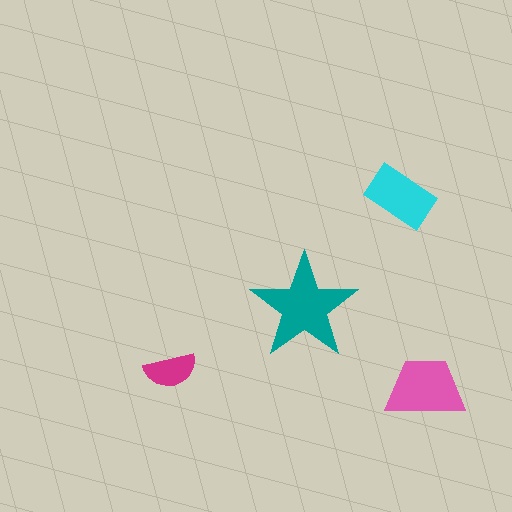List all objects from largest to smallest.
The teal star, the pink trapezoid, the cyan rectangle, the magenta semicircle.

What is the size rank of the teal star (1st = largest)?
1st.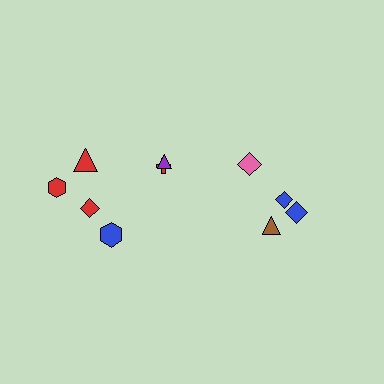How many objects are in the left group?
There are 6 objects.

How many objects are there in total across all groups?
There are 10 objects.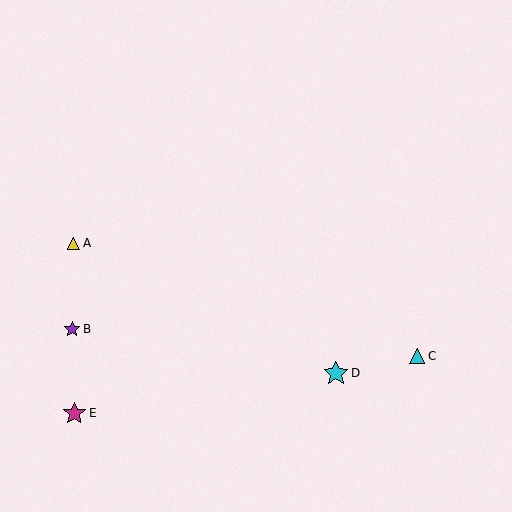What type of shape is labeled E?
Shape E is a magenta star.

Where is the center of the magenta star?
The center of the magenta star is at (74, 413).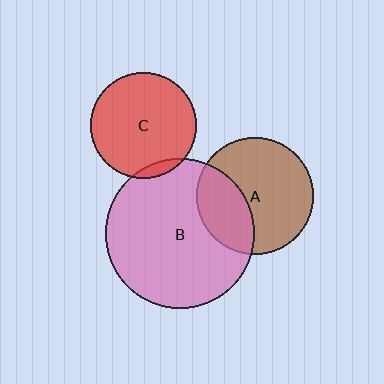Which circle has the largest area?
Circle B (pink).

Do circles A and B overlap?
Yes.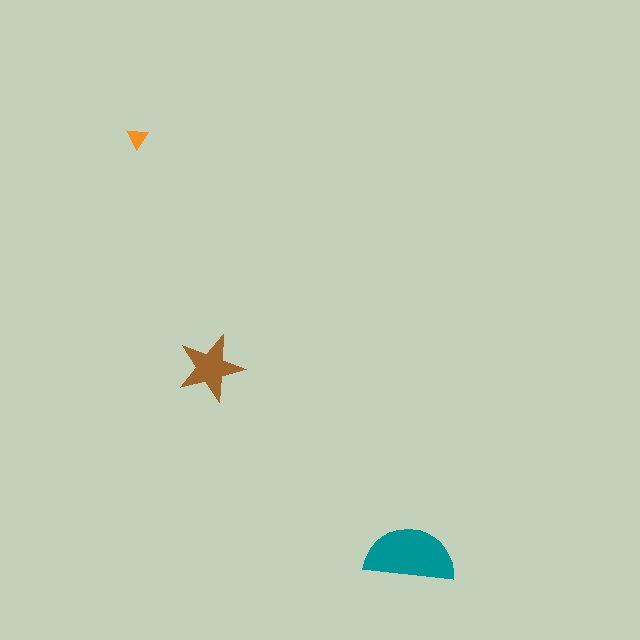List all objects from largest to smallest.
The teal semicircle, the brown star, the orange triangle.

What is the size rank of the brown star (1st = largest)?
2nd.